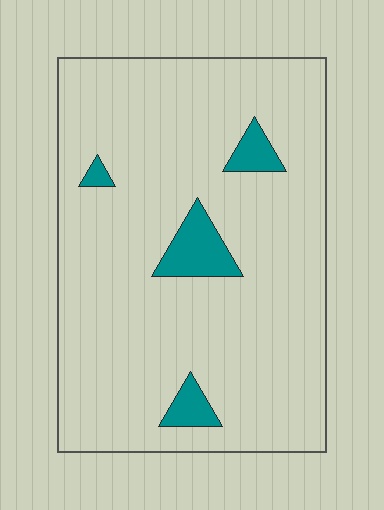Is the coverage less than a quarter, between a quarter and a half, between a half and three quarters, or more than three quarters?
Less than a quarter.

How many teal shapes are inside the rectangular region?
4.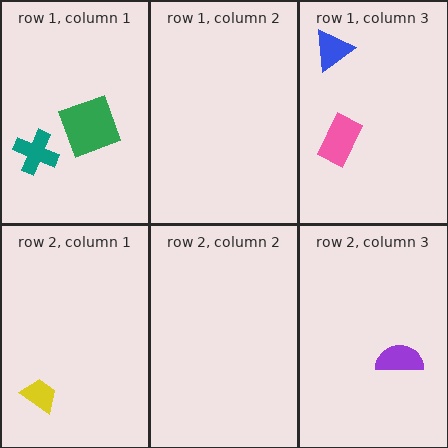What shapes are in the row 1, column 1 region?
The teal cross, the green square.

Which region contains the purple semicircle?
The row 2, column 3 region.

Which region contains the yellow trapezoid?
The row 2, column 1 region.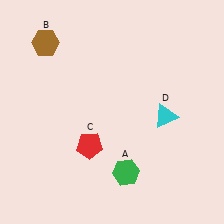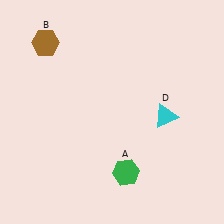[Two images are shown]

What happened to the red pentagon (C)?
The red pentagon (C) was removed in Image 2. It was in the bottom-left area of Image 1.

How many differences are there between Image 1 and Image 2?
There is 1 difference between the two images.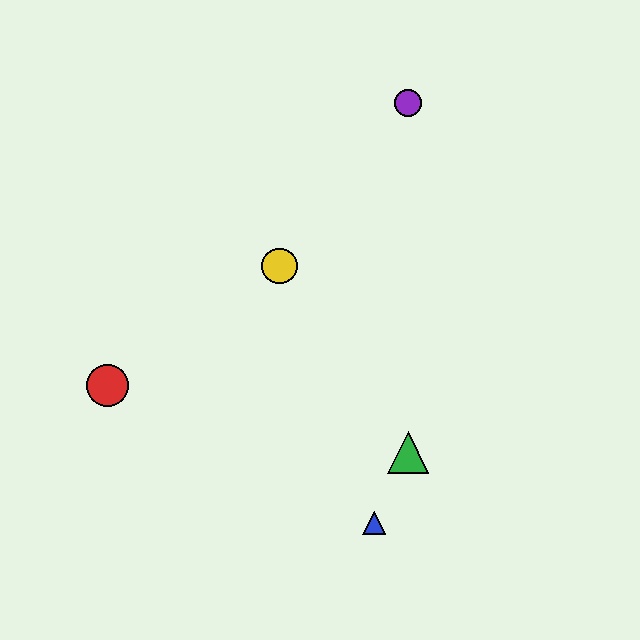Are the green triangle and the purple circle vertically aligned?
Yes, both are at x≈408.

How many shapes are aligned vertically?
2 shapes (the green triangle, the purple circle) are aligned vertically.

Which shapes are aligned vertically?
The green triangle, the purple circle are aligned vertically.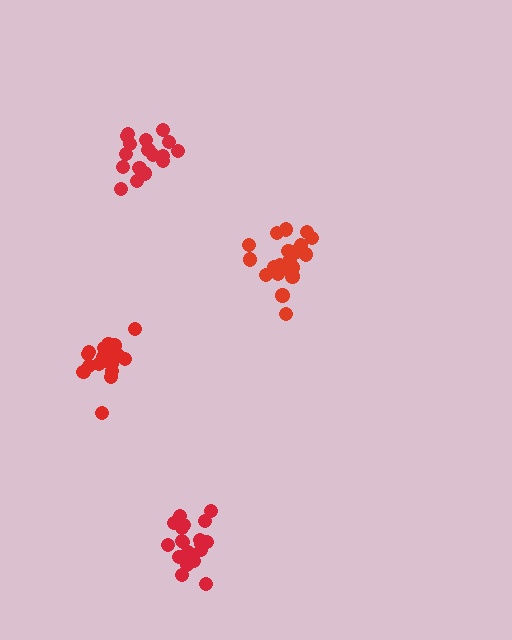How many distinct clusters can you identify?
There are 4 distinct clusters.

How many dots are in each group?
Group 1: 19 dots, Group 2: 20 dots, Group 3: 18 dots, Group 4: 18 dots (75 total).